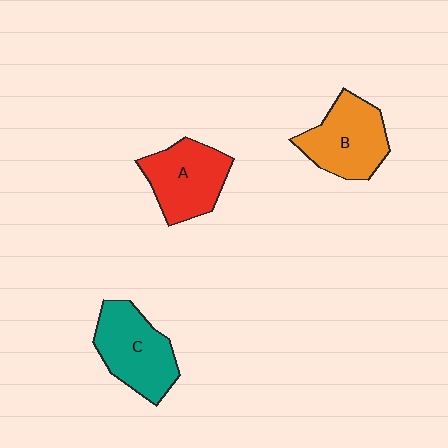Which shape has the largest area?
Shape C (teal).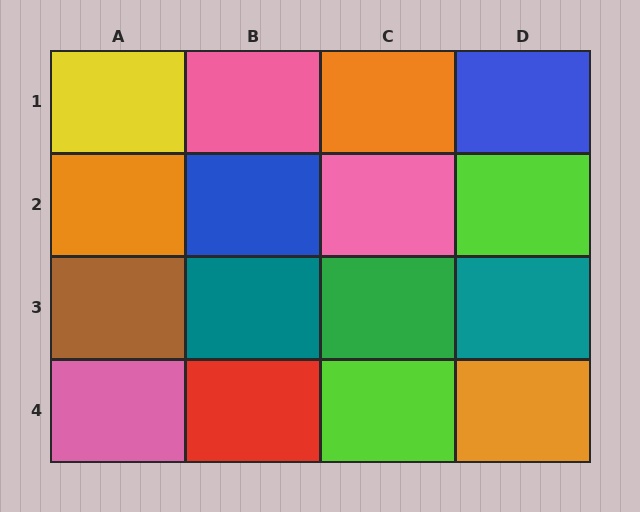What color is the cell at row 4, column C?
Lime.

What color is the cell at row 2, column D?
Lime.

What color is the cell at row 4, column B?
Red.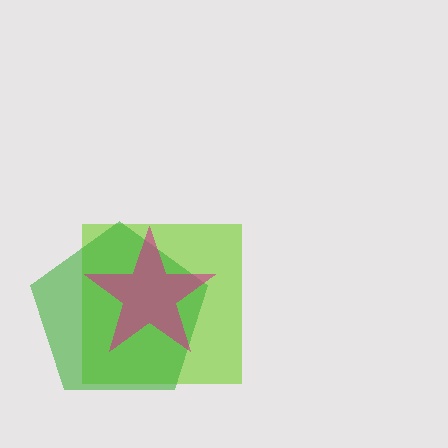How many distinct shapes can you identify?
There are 3 distinct shapes: a lime square, a green pentagon, a magenta star.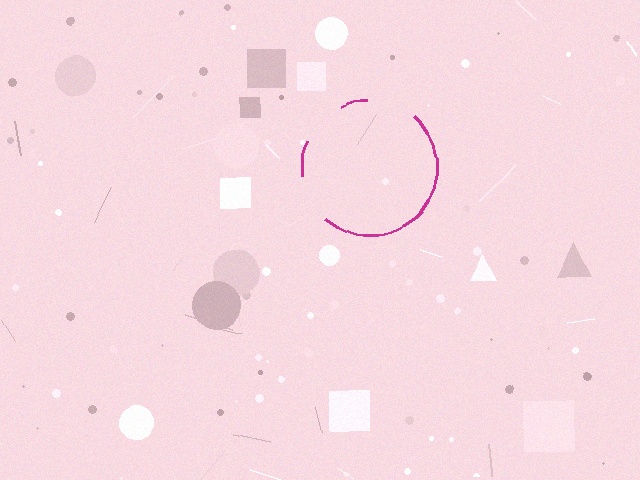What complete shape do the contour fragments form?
The contour fragments form a circle.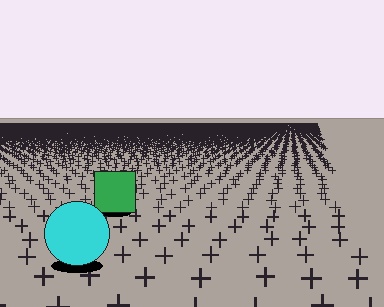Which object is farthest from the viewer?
The green square is farthest from the viewer. It appears smaller and the ground texture around it is denser.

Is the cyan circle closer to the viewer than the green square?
Yes. The cyan circle is closer — you can tell from the texture gradient: the ground texture is coarser near it.